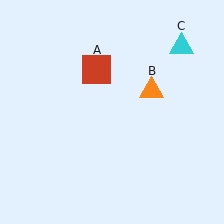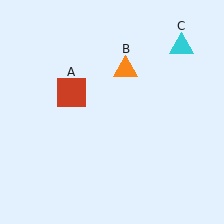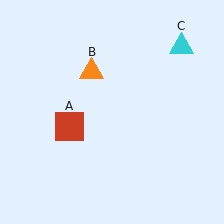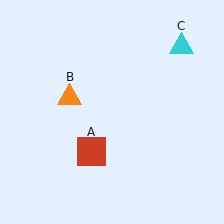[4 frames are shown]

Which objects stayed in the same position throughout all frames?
Cyan triangle (object C) remained stationary.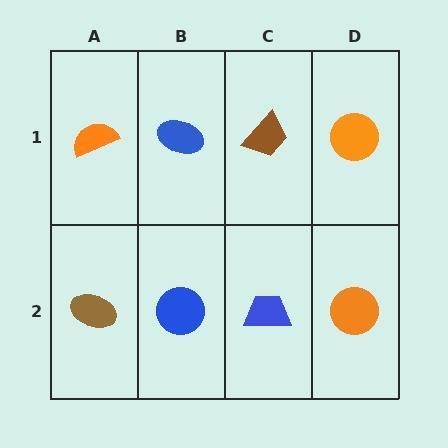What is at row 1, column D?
An orange circle.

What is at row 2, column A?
A brown ellipse.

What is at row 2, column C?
A blue trapezoid.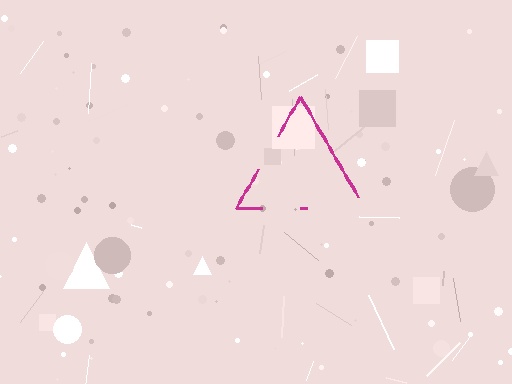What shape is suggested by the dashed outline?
The dashed outline suggests a triangle.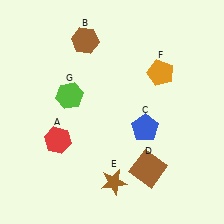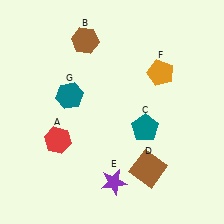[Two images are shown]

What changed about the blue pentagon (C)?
In Image 1, C is blue. In Image 2, it changed to teal.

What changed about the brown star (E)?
In Image 1, E is brown. In Image 2, it changed to purple.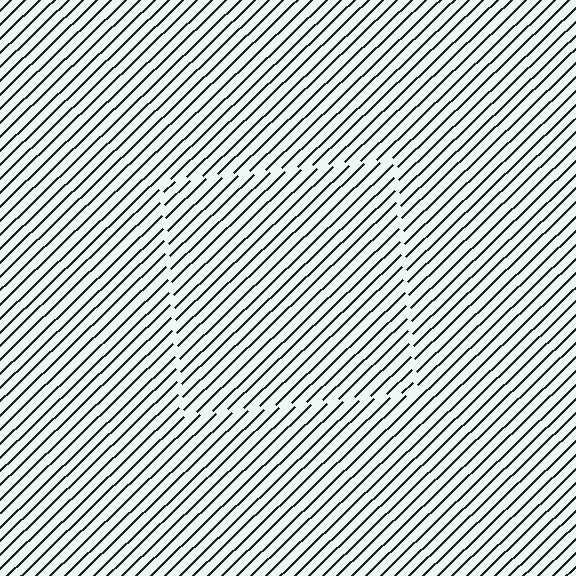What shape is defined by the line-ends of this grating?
An illusory square. The interior of the shape contains the same grating, shifted by half a period — the contour is defined by the phase discontinuity where line-ends from the inner and outer gratings abut.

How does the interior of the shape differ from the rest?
The interior of the shape contains the same grating, shifted by half a period — the contour is defined by the phase discontinuity where line-ends from the inner and outer gratings abut.